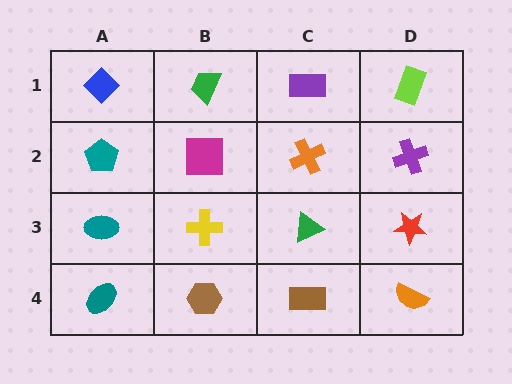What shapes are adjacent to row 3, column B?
A magenta square (row 2, column B), a brown hexagon (row 4, column B), a teal ellipse (row 3, column A), a green triangle (row 3, column C).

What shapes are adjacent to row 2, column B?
A green trapezoid (row 1, column B), a yellow cross (row 3, column B), a teal pentagon (row 2, column A), an orange cross (row 2, column C).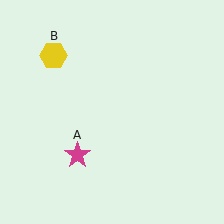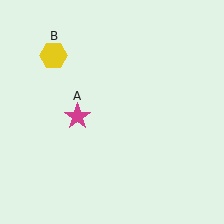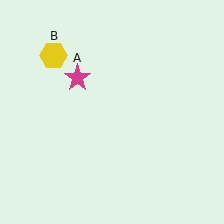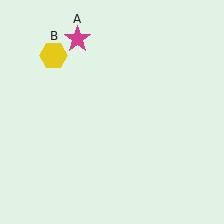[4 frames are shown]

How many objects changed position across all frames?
1 object changed position: magenta star (object A).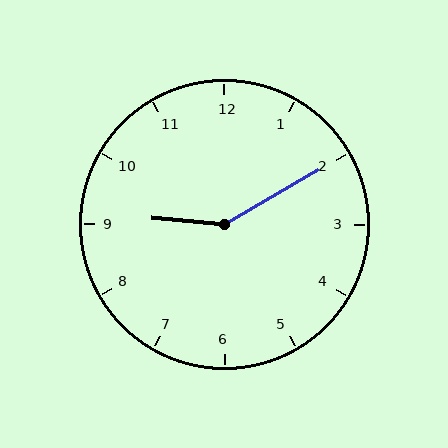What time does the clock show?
9:10.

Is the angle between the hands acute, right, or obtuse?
It is obtuse.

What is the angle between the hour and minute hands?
Approximately 145 degrees.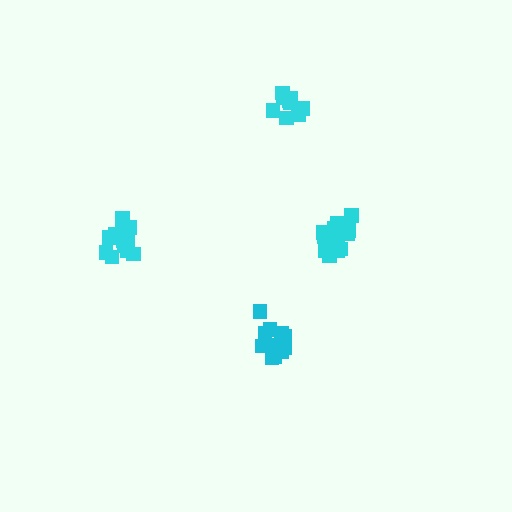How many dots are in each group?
Group 1: 16 dots, Group 2: 14 dots, Group 3: 14 dots, Group 4: 12 dots (56 total).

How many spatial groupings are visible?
There are 4 spatial groupings.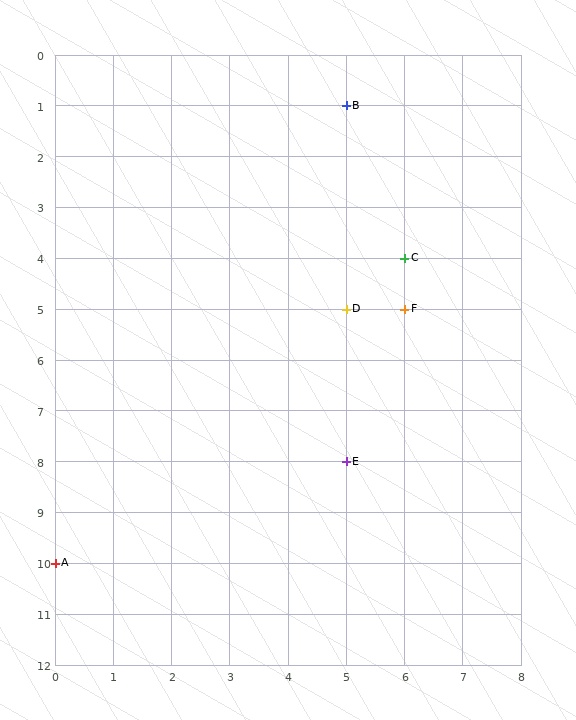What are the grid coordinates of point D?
Point D is at grid coordinates (5, 5).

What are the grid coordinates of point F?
Point F is at grid coordinates (6, 5).